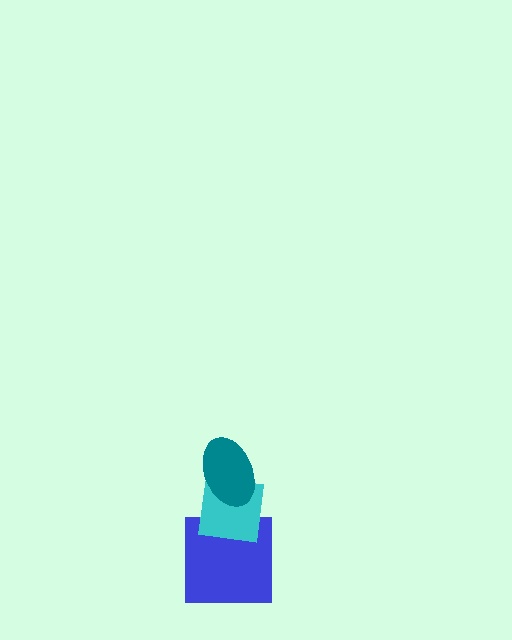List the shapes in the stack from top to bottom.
From top to bottom: the teal ellipse, the cyan square, the blue square.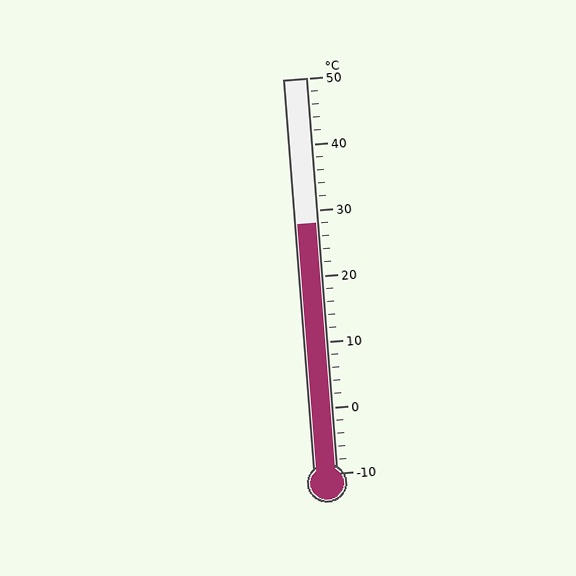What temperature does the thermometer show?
The thermometer shows approximately 28°C.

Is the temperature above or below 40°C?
The temperature is below 40°C.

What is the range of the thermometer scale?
The thermometer scale ranges from -10°C to 50°C.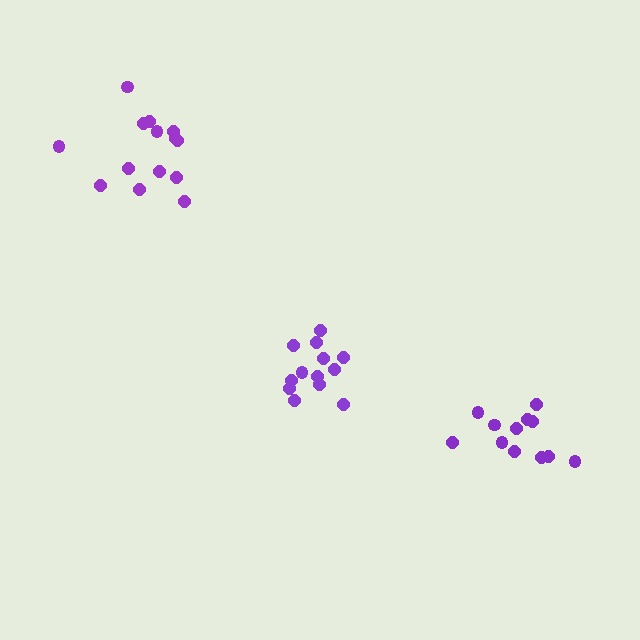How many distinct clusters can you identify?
There are 3 distinct clusters.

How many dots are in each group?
Group 1: 13 dots, Group 2: 14 dots, Group 3: 12 dots (39 total).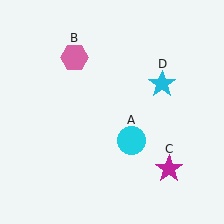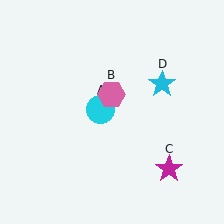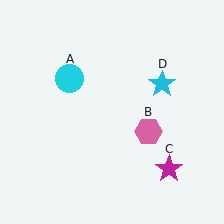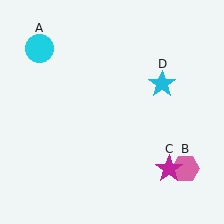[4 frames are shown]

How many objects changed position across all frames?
2 objects changed position: cyan circle (object A), pink hexagon (object B).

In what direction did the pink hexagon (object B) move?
The pink hexagon (object B) moved down and to the right.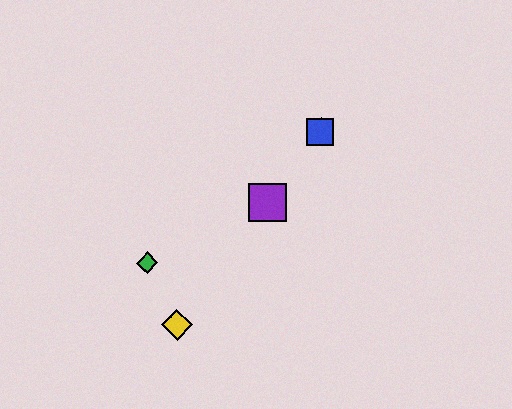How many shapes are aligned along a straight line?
4 shapes (the red triangle, the blue square, the yellow diamond, the purple square) are aligned along a straight line.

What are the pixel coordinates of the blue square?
The blue square is at (320, 132).